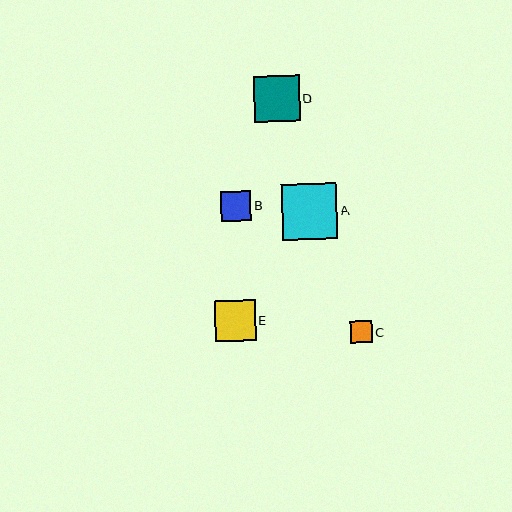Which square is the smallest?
Square C is the smallest with a size of approximately 22 pixels.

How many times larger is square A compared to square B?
Square A is approximately 1.9 times the size of square B.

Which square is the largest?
Square A is the largest with a size of approximately 56 pixels.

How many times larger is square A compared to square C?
Square A is approximately 2.6 times the size of square C.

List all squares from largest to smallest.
From largest to smallest: A, D, E, B, C.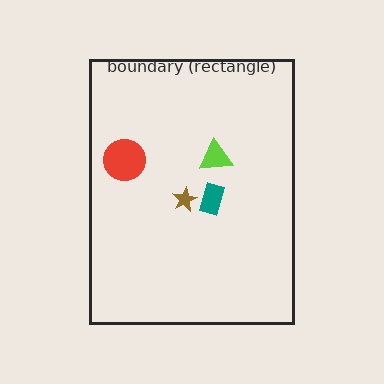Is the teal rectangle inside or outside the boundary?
Inside.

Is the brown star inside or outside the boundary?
Inside.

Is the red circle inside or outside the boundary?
Inside.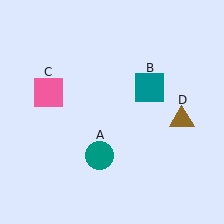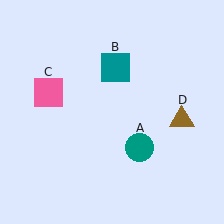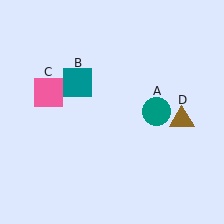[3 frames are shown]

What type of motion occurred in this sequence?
The teal circle (object A), teal square (object B) rotated counterclockwise around the center of the scene.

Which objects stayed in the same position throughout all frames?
Pink square (object C) and brown triangle (object D) remained stationary.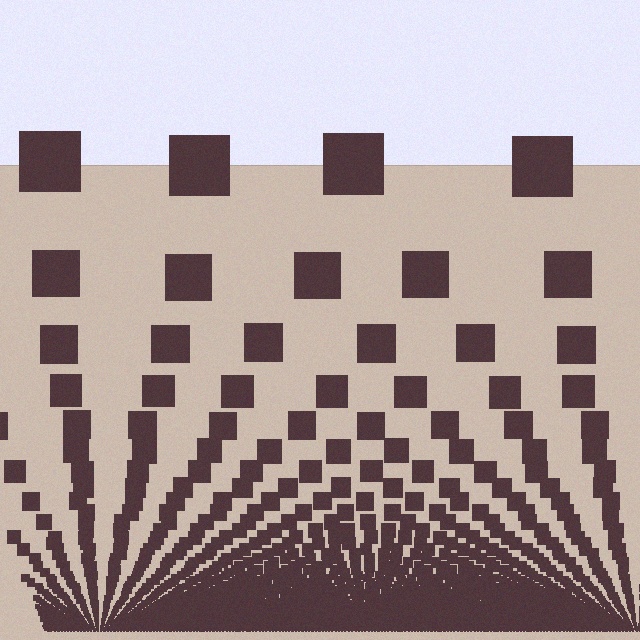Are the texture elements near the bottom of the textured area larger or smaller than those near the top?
Smaller. The gradient is inverted — elements near the bottom are smaller and denser.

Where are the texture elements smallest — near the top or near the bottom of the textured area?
Near the bottom.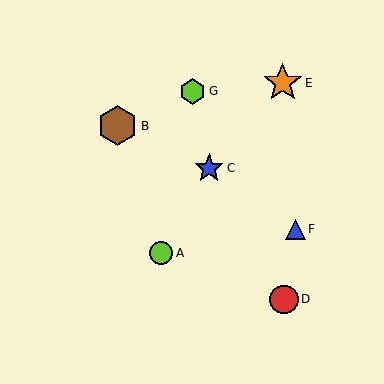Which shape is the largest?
The brown hexagon (labeled B) is the largest.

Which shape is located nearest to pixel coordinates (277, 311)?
The red circle (labeled D) at (284, 299) is nearest to that location.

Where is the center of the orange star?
The center of the orange star is at (283, 83).